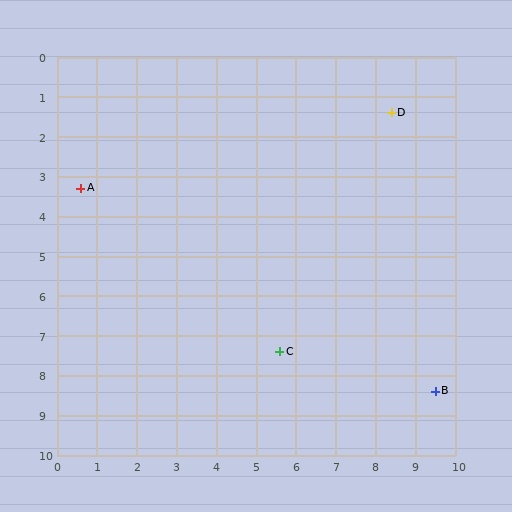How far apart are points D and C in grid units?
Points D and C are about 6.6 grid units apart.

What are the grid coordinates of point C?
Point C is at approximately (5.6, 7.4).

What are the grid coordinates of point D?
Point D is at approximately (8.4, 1.4).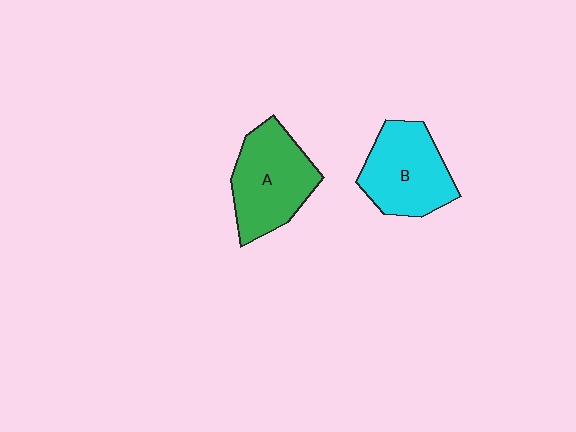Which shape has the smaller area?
Shape B (cyan).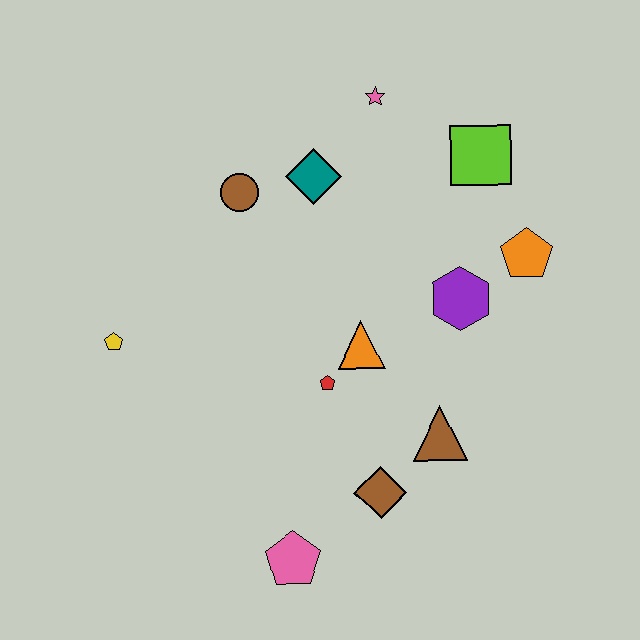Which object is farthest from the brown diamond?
The pink star is farthest from the brown diamond.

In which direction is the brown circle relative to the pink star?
The brown circle is to the left of the pink star.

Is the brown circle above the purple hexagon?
Yes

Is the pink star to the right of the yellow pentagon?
Yes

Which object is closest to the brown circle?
The teal diamond is closest to the brown circle.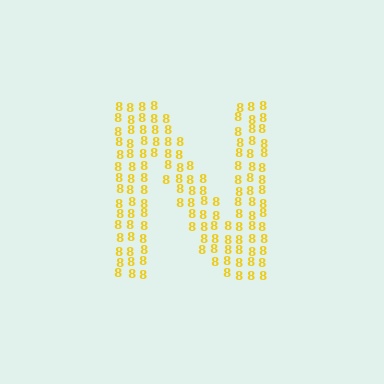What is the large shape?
The large shape is the letter N.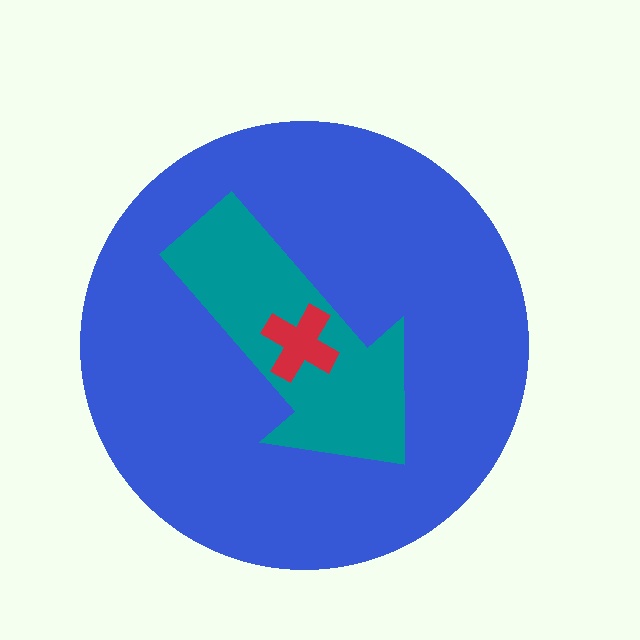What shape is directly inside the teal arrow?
The red cross.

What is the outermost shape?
The blue circle.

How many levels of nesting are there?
3.